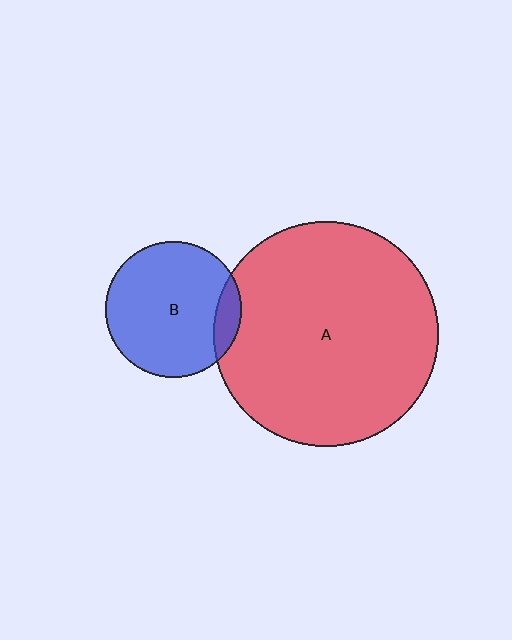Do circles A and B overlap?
Yes.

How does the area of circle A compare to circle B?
Approximately 2.7 times.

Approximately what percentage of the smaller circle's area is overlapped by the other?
Approximately 10%.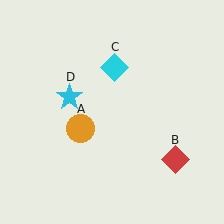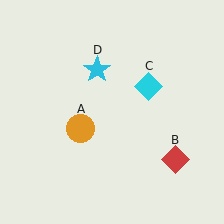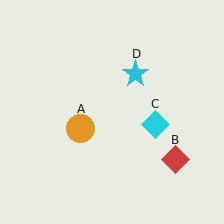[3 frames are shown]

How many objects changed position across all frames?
2 objects changed position: cyan diamond (object C), cyan star (object D).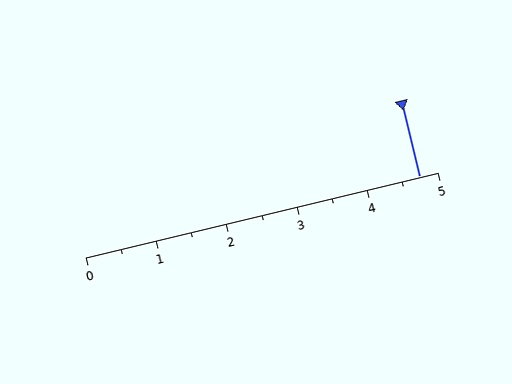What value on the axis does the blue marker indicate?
The marker indicates approximately 4.8.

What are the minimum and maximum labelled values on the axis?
The axis runs from 0 to 5.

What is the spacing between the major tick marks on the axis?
The major ticks are spaced 1 apart.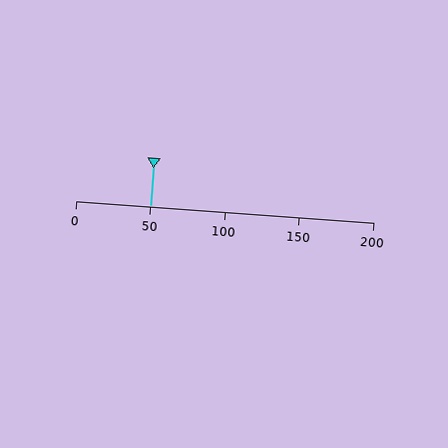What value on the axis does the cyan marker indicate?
The marker indicates approximately 50.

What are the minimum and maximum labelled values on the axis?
The axis runs from 0 to 200.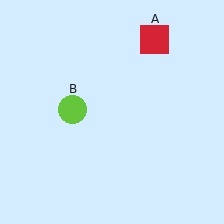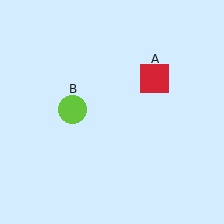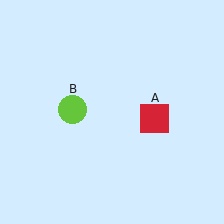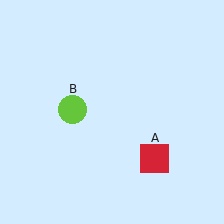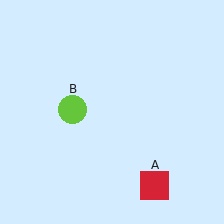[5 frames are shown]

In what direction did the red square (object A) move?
The red square (object A) moved down.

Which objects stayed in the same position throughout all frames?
Lime circle (object B) remained stationary.